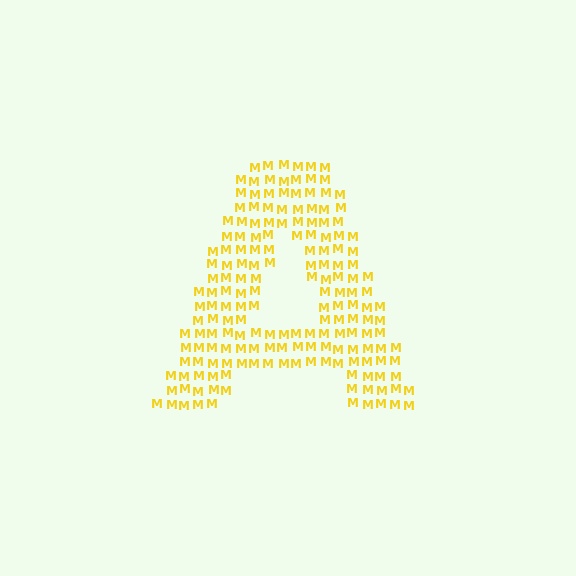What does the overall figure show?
The overall figure shows the letter A.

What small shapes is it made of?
It is made of small letter M's.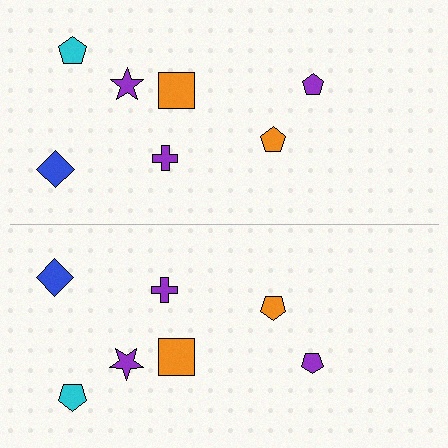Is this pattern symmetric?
Yes, this pattern has bilateral (reflection) symmetry.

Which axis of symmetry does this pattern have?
The pattern has a horizontal axis of symmetry running through the center of the image.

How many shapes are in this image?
There are 14 shapes in this image.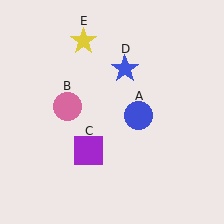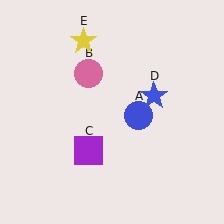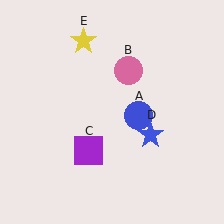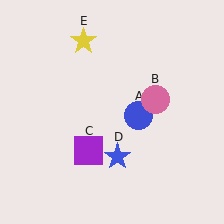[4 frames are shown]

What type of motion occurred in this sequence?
The pink circle (object B), blue star (object D) rotated clockwise around the center of the scene.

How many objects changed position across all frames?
2 objects changed position: pink circle (object B), blue star (object D).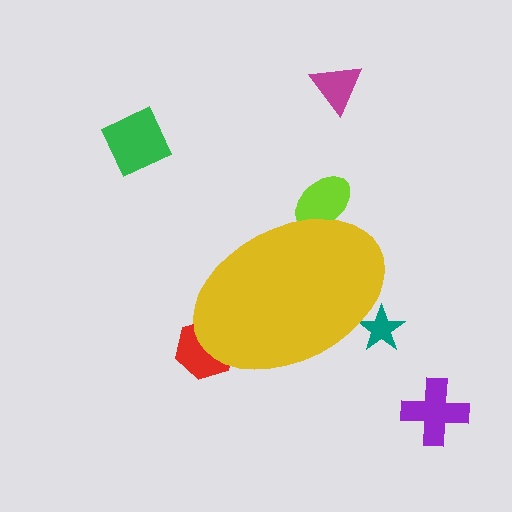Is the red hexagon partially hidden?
Yes, the red hexagon is partially hidden behind the yellow ellipse.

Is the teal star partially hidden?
Yes, the teal star is partially hidden behind the yellow ellipse.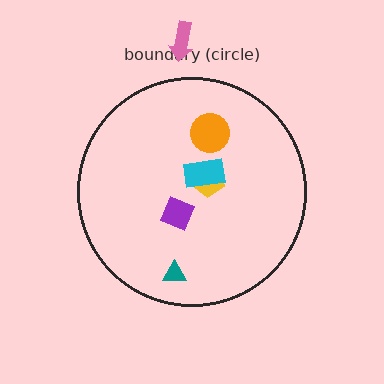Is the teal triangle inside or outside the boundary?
Inside.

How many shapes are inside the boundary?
5 inside, 1 outside.